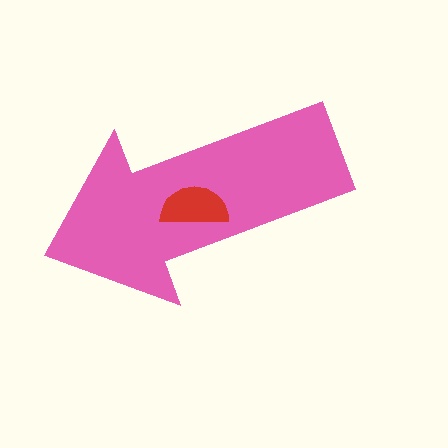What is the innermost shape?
The red semicircle.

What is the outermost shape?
The pink arrow.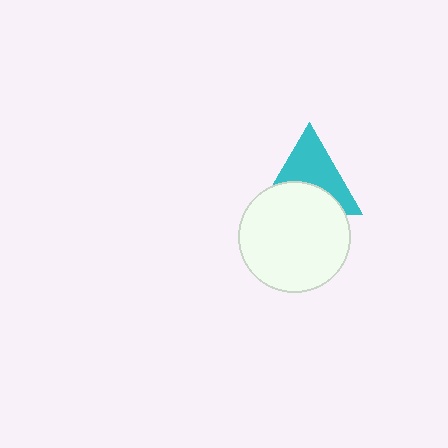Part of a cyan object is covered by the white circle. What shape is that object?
It is a triangle.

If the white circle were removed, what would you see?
You would see the complete cyan triangle.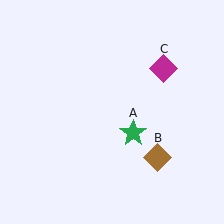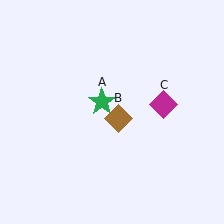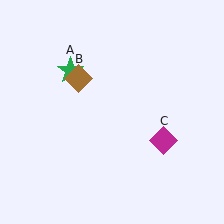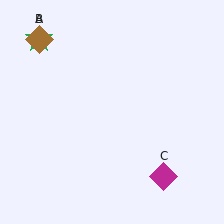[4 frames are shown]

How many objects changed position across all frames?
3 objects changed position: green star (object A), brown diamond (object B), magenta diamond (object C).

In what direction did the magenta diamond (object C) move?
The magenta diamond (object C) moved down.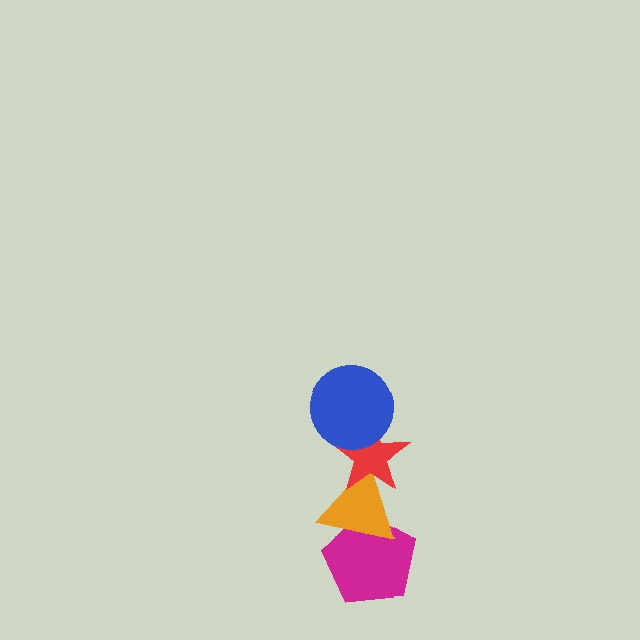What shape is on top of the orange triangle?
The red star is on top of the orange triangle.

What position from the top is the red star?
The red star is 2nd from the top.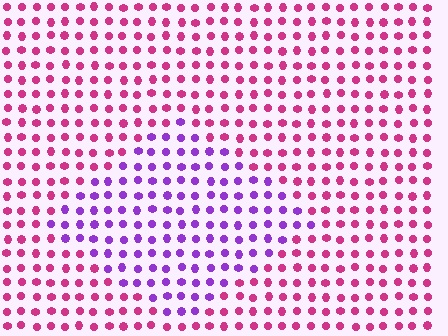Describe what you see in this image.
The image is filled with small magenta elements in a uniform arrangement. A diamond-shaped region is visible where the elements are tinted to a slightly different hue, forming a subtle color boundary.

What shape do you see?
I see a diamond.